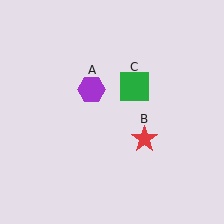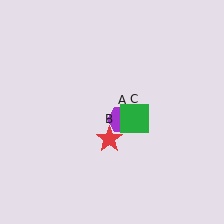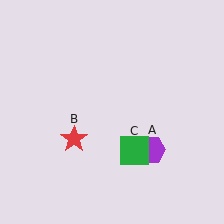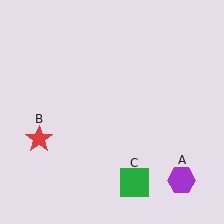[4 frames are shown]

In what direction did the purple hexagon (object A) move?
The purple hexagon (object A) moved down and to the right.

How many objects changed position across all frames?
3 objects changed position: purple hexagon (object A), red star (object B), green square (object C).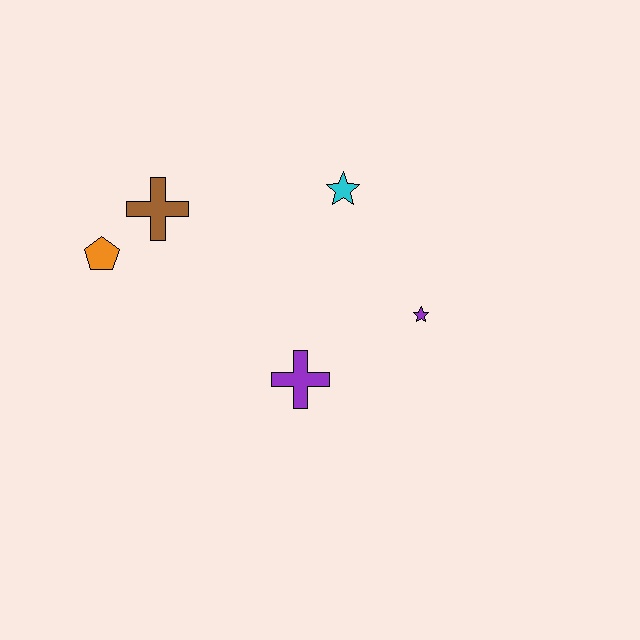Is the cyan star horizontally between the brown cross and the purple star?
Yes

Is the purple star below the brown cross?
Yes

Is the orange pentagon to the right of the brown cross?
No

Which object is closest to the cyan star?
The purple star is closest to the cyan star.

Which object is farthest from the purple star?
The orange pentagon is farthest from the purple star.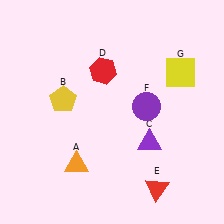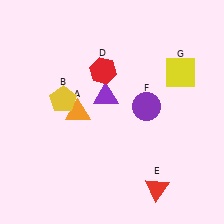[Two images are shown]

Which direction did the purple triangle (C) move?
The purple triangle (C) moved up.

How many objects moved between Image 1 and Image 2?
2 objects moved between the two images.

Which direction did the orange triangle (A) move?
The orange triangle (A) moved up.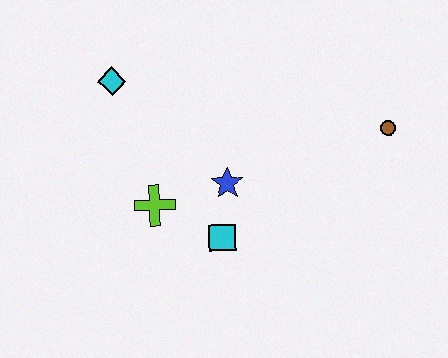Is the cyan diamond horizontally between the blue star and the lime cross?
No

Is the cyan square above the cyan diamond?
No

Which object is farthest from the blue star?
The brown circle is farthest from the blue star.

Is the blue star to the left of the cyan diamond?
No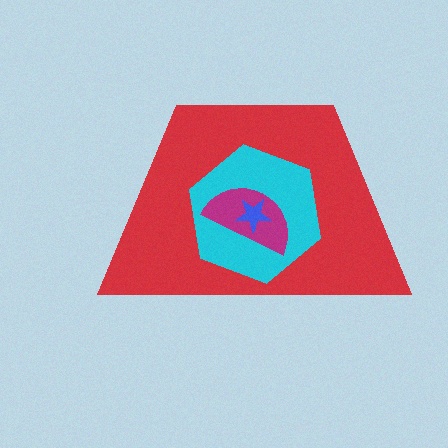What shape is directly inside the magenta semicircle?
The blue star.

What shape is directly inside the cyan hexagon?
The magenta semicircle.